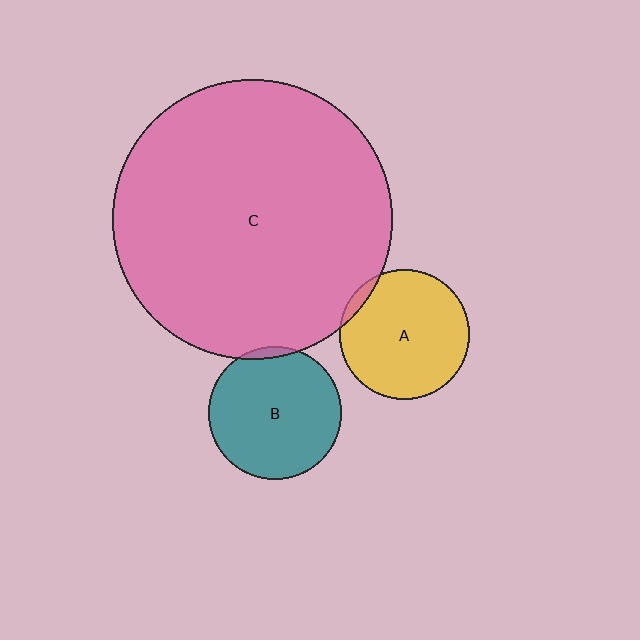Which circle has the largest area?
Circle C (pink).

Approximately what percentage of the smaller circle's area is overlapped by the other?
Approximately 5%.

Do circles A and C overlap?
Yes.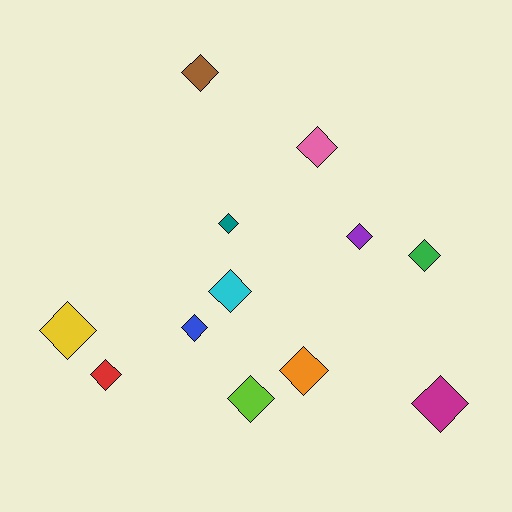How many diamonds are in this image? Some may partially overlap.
There are 12 diamonds.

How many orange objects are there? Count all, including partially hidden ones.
There is 1 orange object.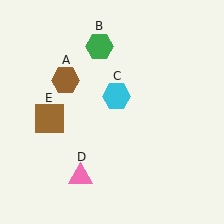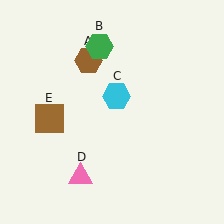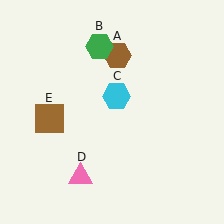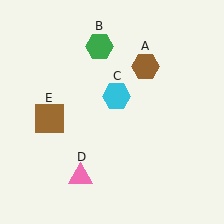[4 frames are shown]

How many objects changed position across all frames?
1 object changed position: brown hexagon (object A).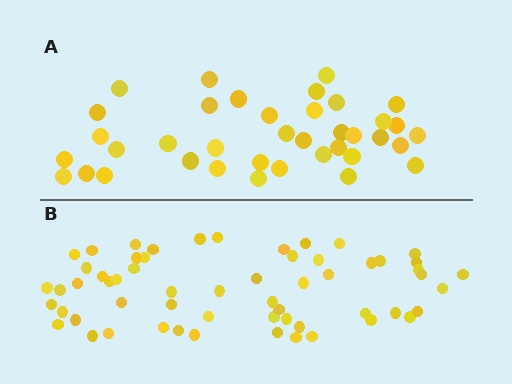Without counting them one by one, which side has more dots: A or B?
Region B (the bottom region) has more dots.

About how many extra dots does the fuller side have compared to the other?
Region B has approximately 20 more dots than region A.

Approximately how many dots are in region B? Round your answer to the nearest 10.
About 60 dots. (The exact count is 59, which rounds to 60.)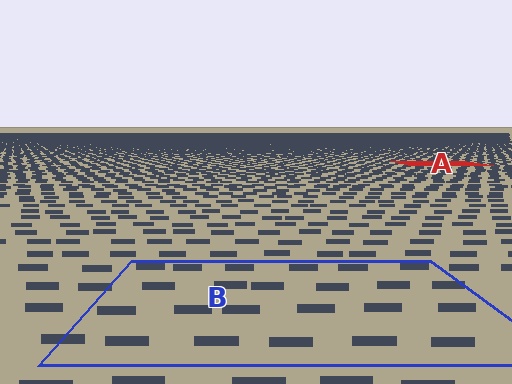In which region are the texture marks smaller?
The texture marks are smaller in region A, because it is farther away.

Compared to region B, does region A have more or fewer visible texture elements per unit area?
Region A has more texture elements per unit area — they are packed more densely because it is farther away.